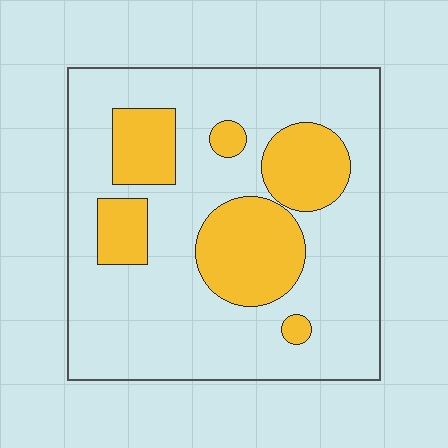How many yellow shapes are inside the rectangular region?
6.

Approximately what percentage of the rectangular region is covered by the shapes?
Approximately 25%.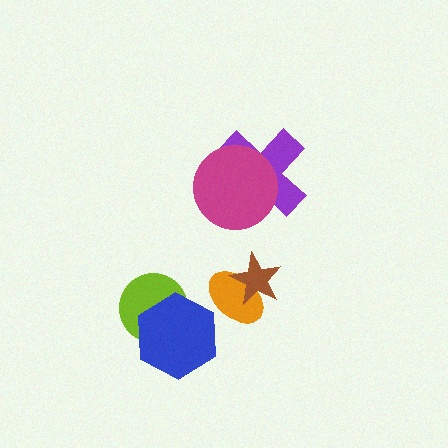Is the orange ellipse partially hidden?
Yes, it is partially covered by another shape.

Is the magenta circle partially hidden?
No, no other shape covers it.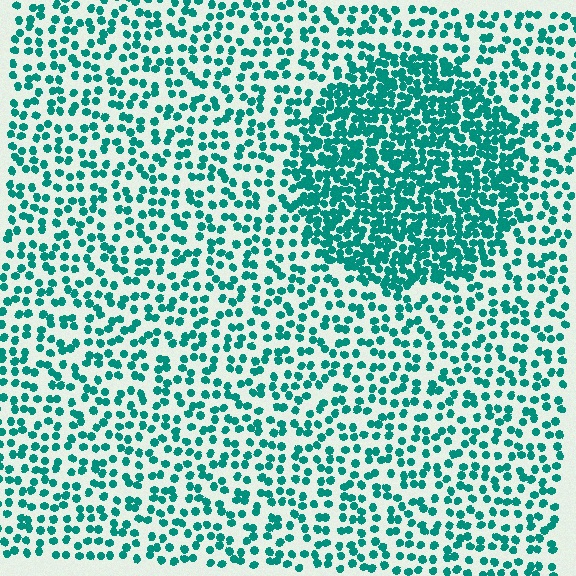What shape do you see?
I see a circle.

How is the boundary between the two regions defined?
The boundary is defined by a change in element density (approximately 2.2x ratio). All elements are the same color, size, and shape.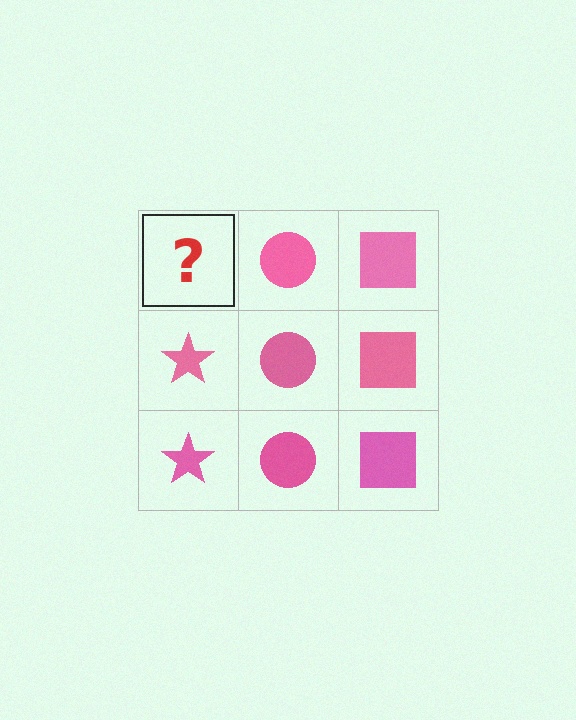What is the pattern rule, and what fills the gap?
The rule is that each column has a consistent shape. The gap should be filled with a pink star.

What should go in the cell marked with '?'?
The missing cell should contain a pink star.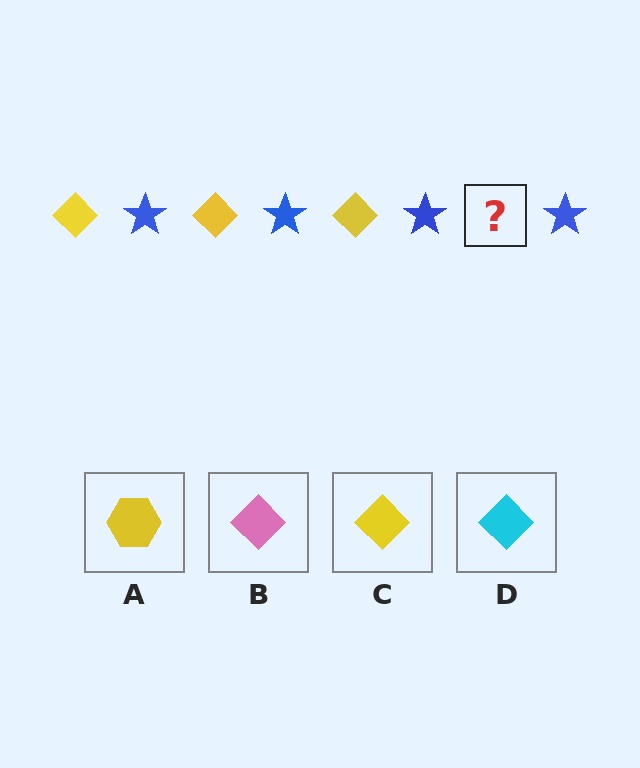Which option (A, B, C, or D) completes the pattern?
C.